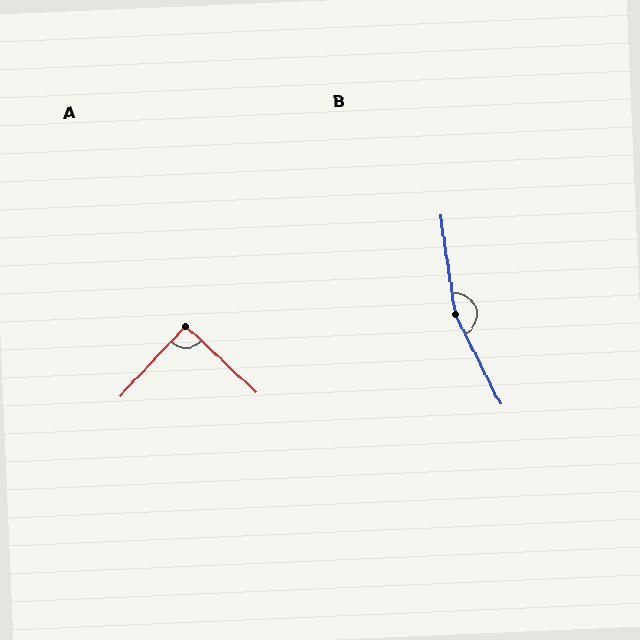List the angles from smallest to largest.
A (90°), B (161°).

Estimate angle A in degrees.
Approximately 90 degrees.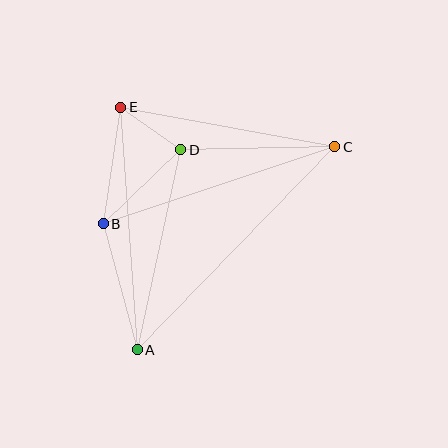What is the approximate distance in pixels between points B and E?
The distance between B and E is approximately 118 pixels.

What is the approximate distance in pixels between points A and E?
The distance between A and E is approximately 243 pixels.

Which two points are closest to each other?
Points D and E are closest to each other.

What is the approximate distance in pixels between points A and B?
The distance between A and B is approximately 131 pixels.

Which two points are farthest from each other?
Points A and C are farthest from each other.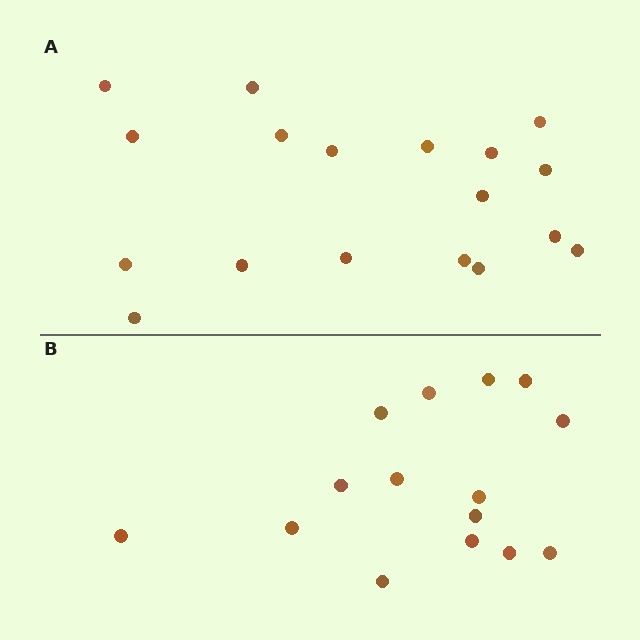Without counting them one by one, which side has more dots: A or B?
Region A (the top region) has more dots.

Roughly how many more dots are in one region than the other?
Region A has just a few more — roughly 2 or 3 more dots than region B.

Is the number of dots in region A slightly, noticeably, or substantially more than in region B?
Region A has only slightly more — the two regions are fairly close. The ratio is roughly 1.2 to 1.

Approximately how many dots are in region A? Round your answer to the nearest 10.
About 20 dots. (The exact count is 18, which rounds to 20.)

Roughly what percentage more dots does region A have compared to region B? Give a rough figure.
About 20% more.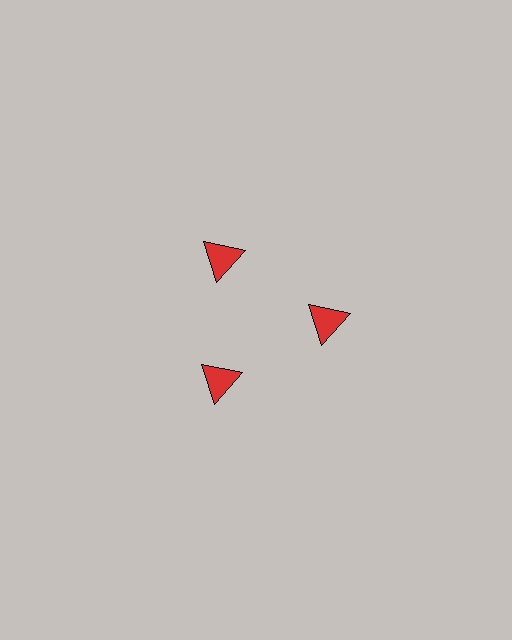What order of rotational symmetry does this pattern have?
This pattern has 3-fold rotational symmetry.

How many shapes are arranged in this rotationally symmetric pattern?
There are 3 shapes, arranged in 3 groups of 1.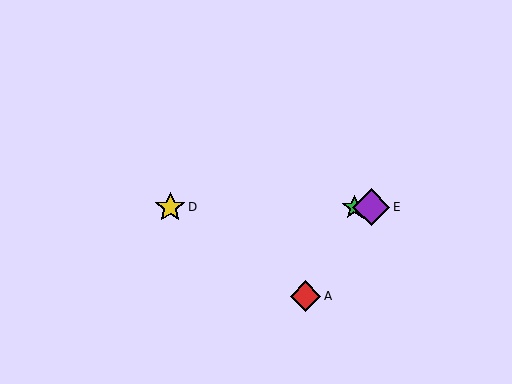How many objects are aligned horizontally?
4 objects (B, C, D, E) are aligned horizontally.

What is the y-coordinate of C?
Object C is at y≈207.